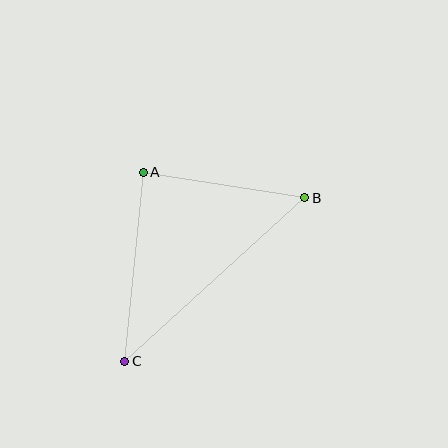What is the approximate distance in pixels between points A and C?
The distance between A and C is approximately 190 pixels.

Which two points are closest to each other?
Points A and B are closest to each other.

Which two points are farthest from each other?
Points B and C are farthest from each other.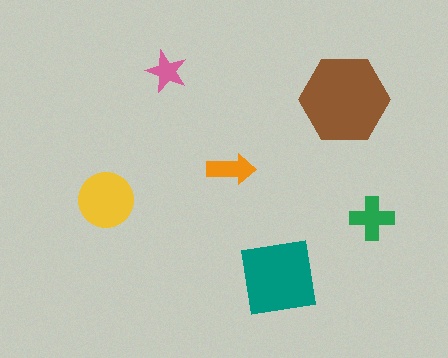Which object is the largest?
The brown hexagon.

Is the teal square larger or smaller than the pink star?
Larger.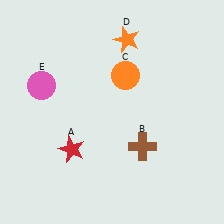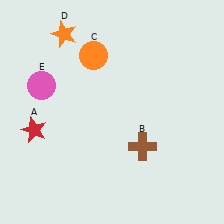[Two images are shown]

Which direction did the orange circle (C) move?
The orange circle (C) moved left.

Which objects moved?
The objects that moved are: the red star (A), the orange circle (C), the orange star (D).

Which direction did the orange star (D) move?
The orange star (D) moved left.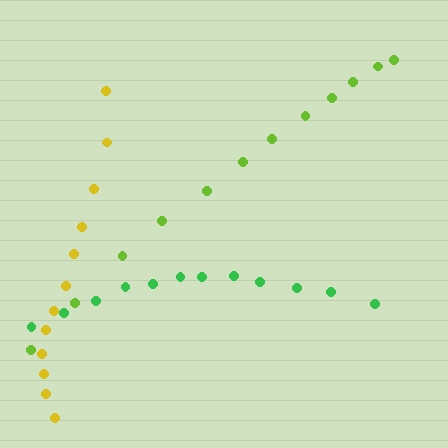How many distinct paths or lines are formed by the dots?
There are 3 distinct paths.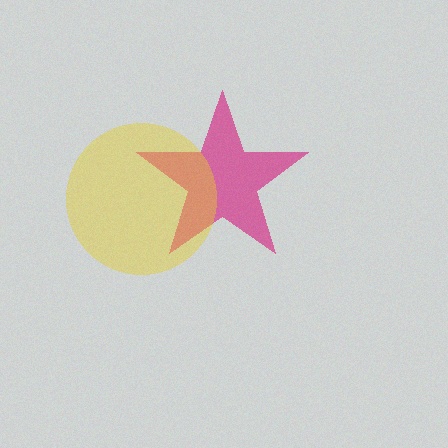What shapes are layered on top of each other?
The layered shapes are: a magenta star, a yellow circle.